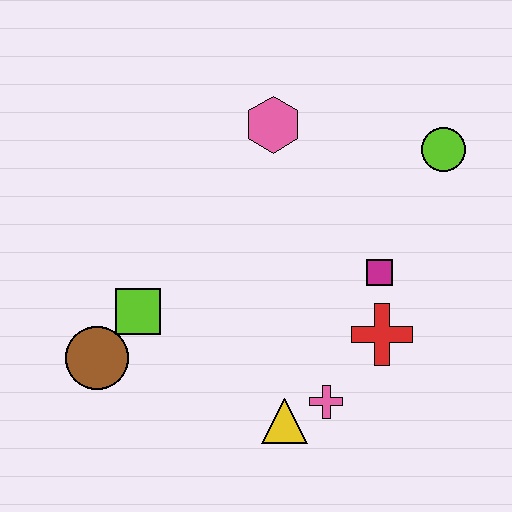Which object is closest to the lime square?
The brown circle is closest to the lime square.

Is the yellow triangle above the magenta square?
No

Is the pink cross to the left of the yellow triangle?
No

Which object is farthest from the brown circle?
The lime circle is farthest from the brown circle.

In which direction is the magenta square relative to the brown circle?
The magenta square is to the right of the brown circle.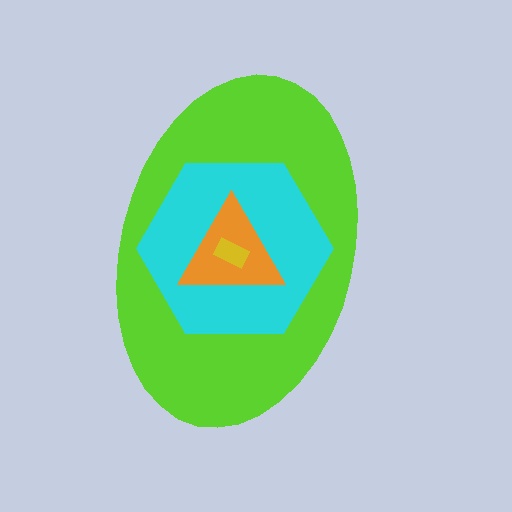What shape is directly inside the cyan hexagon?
The orange triangle.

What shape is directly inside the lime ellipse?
The cyan hexagon.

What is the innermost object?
The yellow rectangle.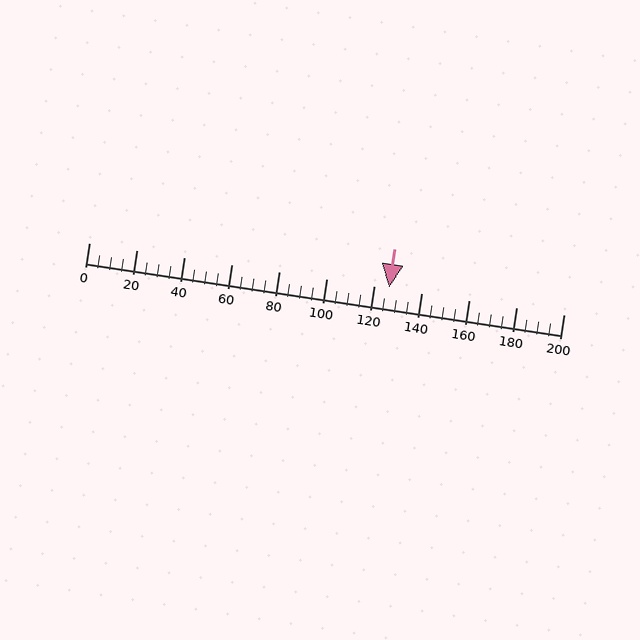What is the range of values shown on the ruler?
The ruler shows values from 0 to 200.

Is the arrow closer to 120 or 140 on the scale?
The arrow is closer to 120.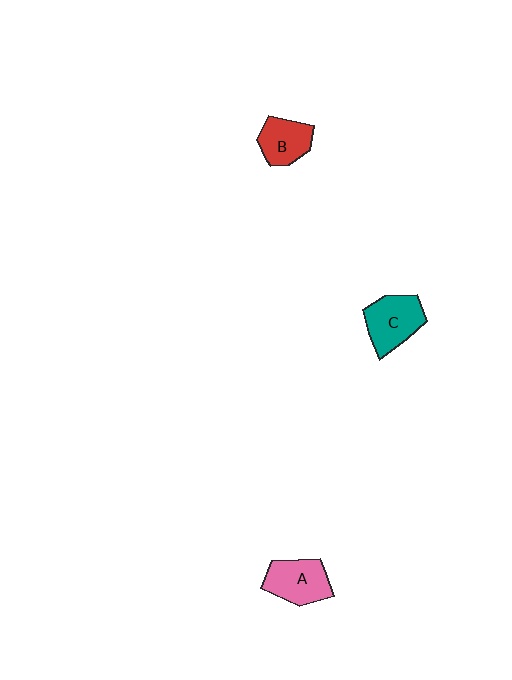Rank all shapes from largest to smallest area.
From largest to smallest: C (teal), A (pink), B (red).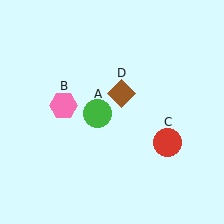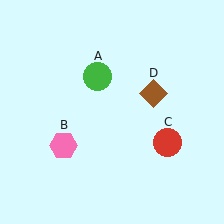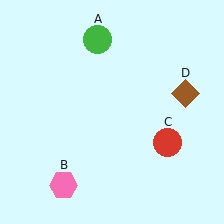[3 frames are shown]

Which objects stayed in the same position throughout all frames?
Red circle (object C) remained stationary.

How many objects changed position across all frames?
3 objects changed position: green circle (object A), pink hexagon (object B), brown diamond (object D).